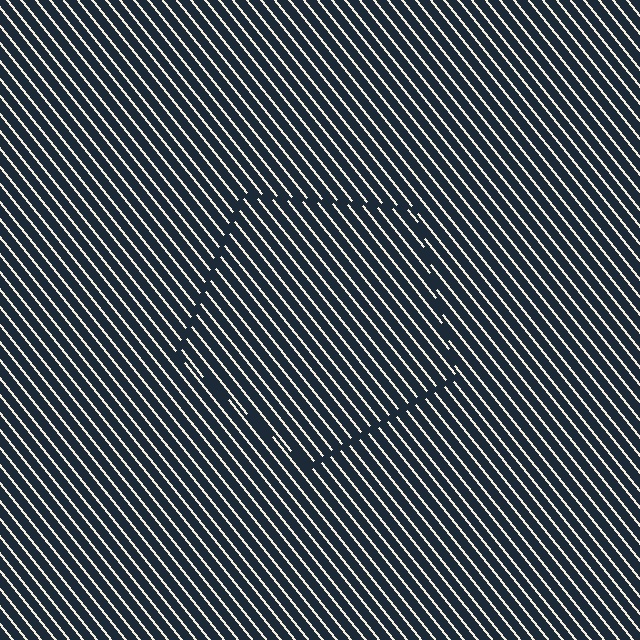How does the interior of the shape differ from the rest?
The interior of the shape contains the same grating, shifted by half a period — the contour is defined by the phase discontinuity where line-ends from the inner and outer gratings abut.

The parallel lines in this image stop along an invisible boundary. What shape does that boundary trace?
An illusory pentagon. The interior of the shape contains the same grating, shifted by half a period — the contour is defined by the phase discontinuity where line-ends from the inner and outer gratings abut.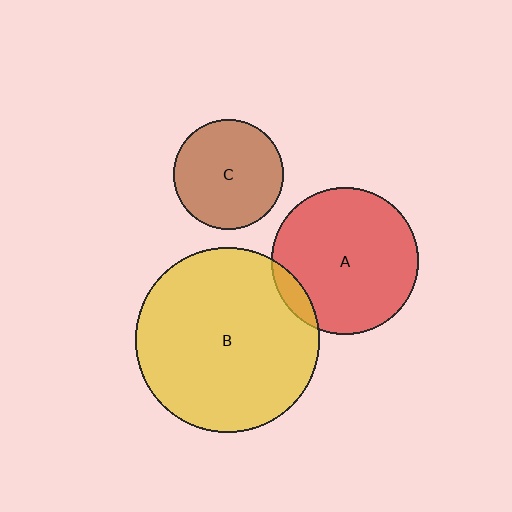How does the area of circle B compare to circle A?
Approximately 1.6 times.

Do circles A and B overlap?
Yes.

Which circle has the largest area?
Circle B (yellow).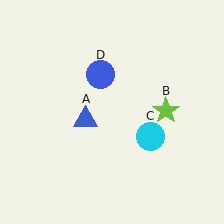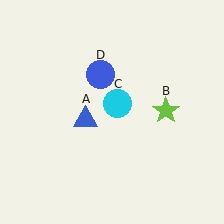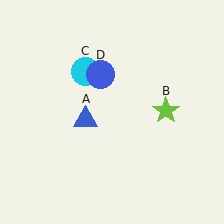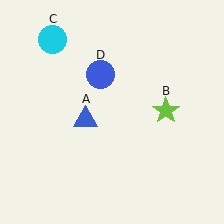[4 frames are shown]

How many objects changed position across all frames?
1 object changed position: cyan circle (object C).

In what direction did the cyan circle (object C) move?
The cyan circle (object C) moved up and to the left.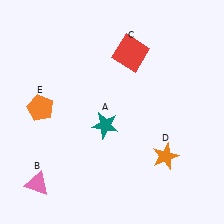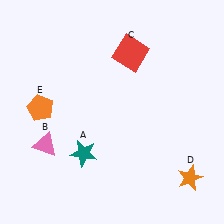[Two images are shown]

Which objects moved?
The objects that moved are: the teal star (A), the pink triangle (B), the orange star (D).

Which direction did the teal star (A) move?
The teal star (A) moved down.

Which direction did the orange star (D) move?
The orange star (D) moved right.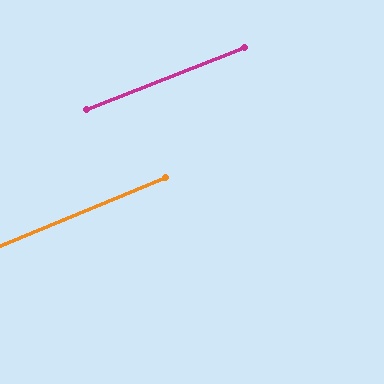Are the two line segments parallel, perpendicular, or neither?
Parallel — their directions differ by only 1.4°.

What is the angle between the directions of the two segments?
Approximately 1 degree.